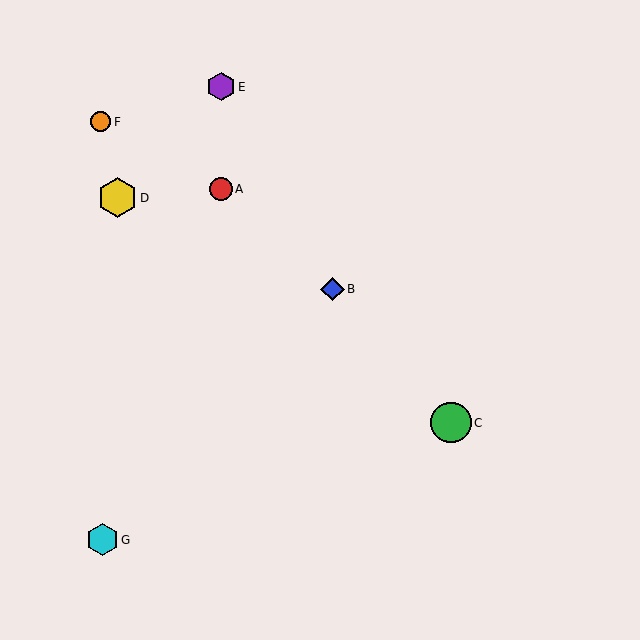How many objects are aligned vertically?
2 objects (A, E) are aligned vertically.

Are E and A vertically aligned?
Yes, both are at x≈221.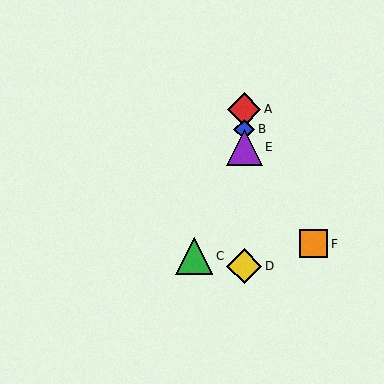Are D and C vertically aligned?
No, D is at x≈244 and C is at x≈194.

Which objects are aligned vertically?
Objects A, B, D, E are aligned vertically.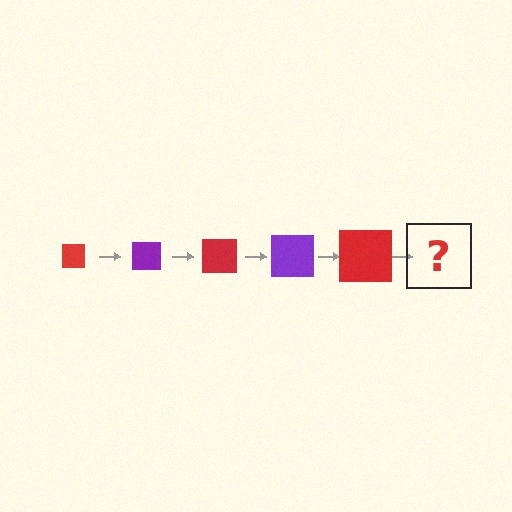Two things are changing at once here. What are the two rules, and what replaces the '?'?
The two rules are that the square grows larger each step and the color cycles through red and purple. The '?' should be a purple square, larger than the previous one.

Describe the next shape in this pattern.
It should be a purple square, larger than the previous one.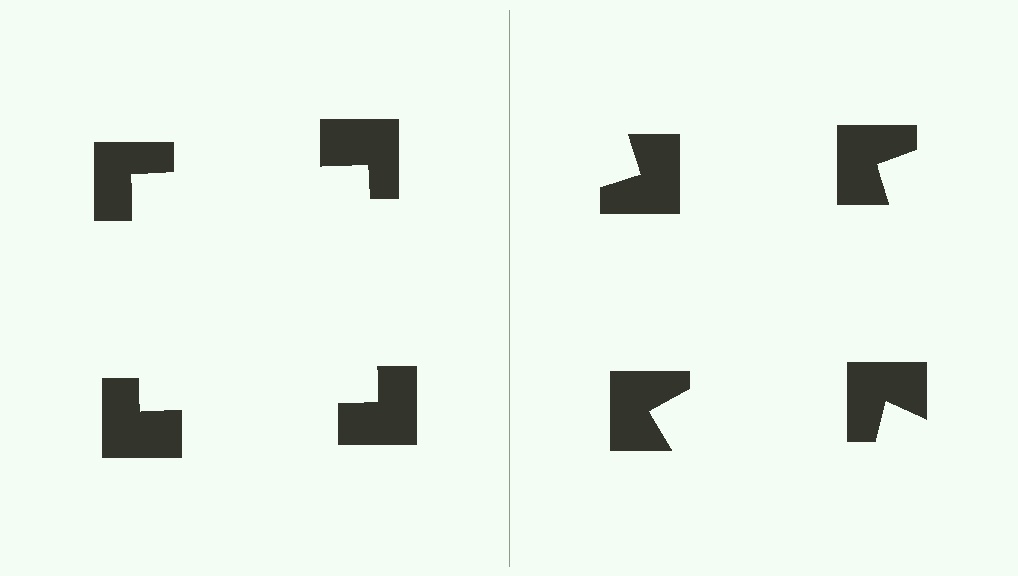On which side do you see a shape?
An illusory square appears on the left side. On the right side the wedge cuts are rotated, so no coherent shape forms.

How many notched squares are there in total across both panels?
8 — 4 on each side.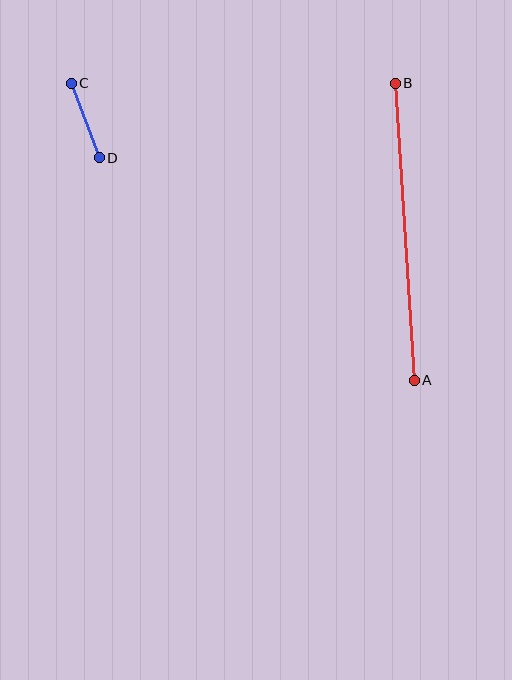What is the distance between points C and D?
The distance is approximately 80 pixels.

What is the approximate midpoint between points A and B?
The midpoint is at approximately (405, 232) pixels.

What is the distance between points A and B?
The distance is approximately 298 pixels.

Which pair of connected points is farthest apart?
Points A and B are farthest apart.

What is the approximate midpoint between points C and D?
The midpoint is at approximately (85, 120) pixels.